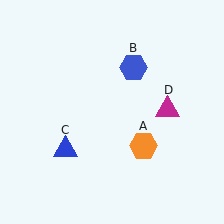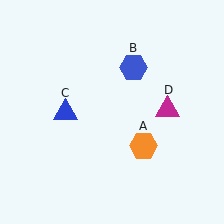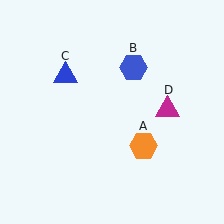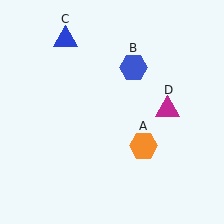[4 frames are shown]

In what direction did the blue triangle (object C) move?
The blue triangle (object C) moved up.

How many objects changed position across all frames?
1 object changed position: blue triangle (object C).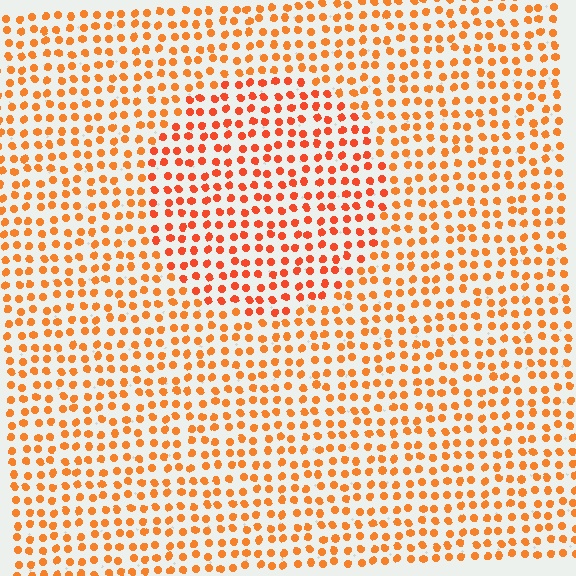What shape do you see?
I see a circle.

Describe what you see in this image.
The image is filled with small orange elements in a uniform arrangement. A circle-shaped region is visible where the elements are tinted to a slightly different hue, forming a subtle color boundary.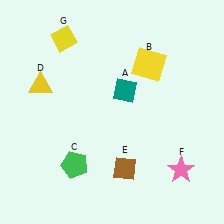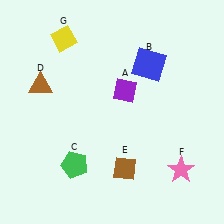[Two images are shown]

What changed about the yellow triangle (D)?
In Image 1, D is yellow. In Image 2, it changed to brown.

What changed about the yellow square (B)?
In Image 1, B is yellow. In Image 2, it changed to blue.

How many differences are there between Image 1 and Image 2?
There are 3 differences between the two images.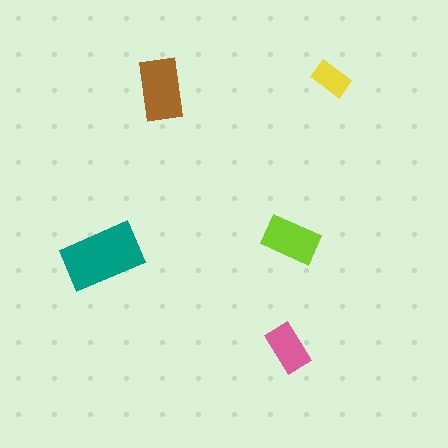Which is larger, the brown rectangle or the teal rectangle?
The teal one.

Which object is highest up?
The yellow rectangle is topmost.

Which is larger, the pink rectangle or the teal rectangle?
The teal one.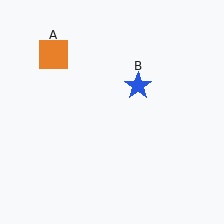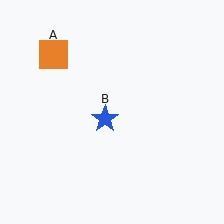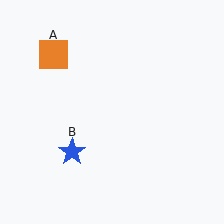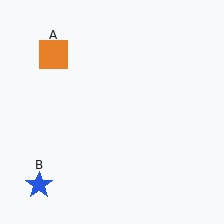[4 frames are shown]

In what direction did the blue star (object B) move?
The blue star (object B) moved down and to the left.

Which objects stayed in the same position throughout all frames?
Orange square (object A) remained stationary.